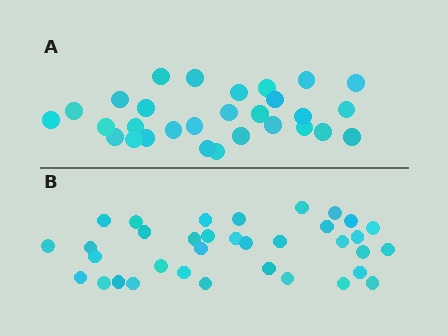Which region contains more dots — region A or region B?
Region B (the bottom region) has more dots.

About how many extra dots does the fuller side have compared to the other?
Region B has about 6 more dots than region A.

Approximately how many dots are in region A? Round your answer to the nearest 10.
About 30 dots. (The exact count is 29, which rounds to 30.)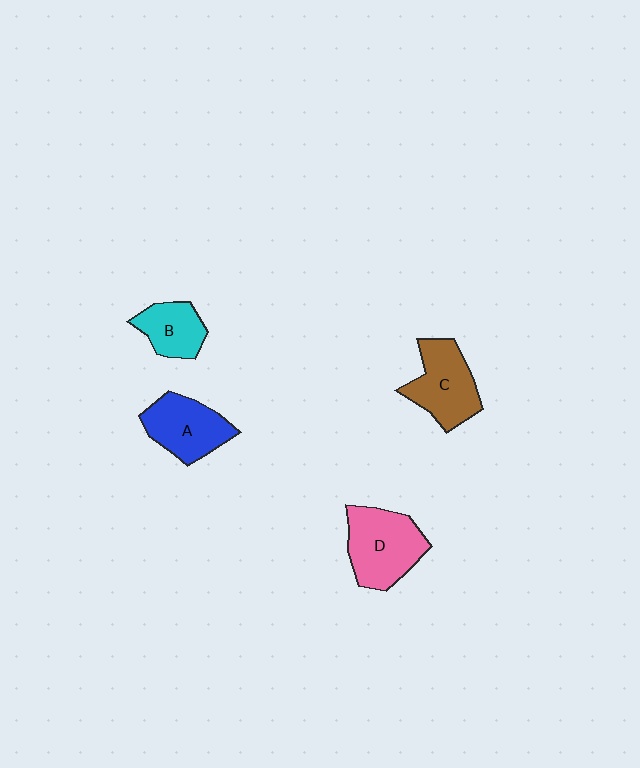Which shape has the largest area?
Shape D (pink).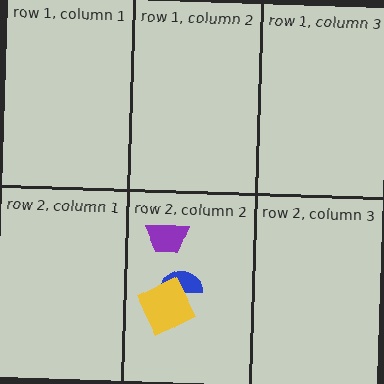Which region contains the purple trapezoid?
The row 2, column 2 region.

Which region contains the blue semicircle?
The row 2, column 2 region.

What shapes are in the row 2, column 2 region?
The blue semicircle, the yellow square, the purple trapezoid.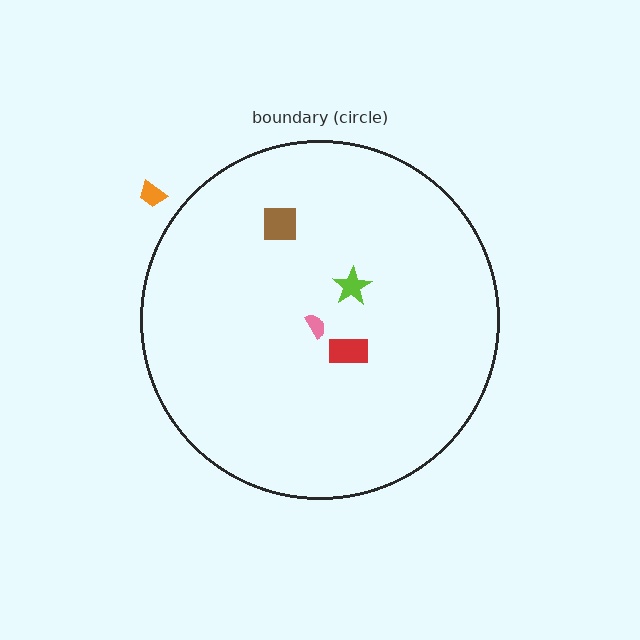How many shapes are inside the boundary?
4 inside, 1 outside.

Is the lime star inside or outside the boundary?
Inside.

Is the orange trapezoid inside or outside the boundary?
Outside.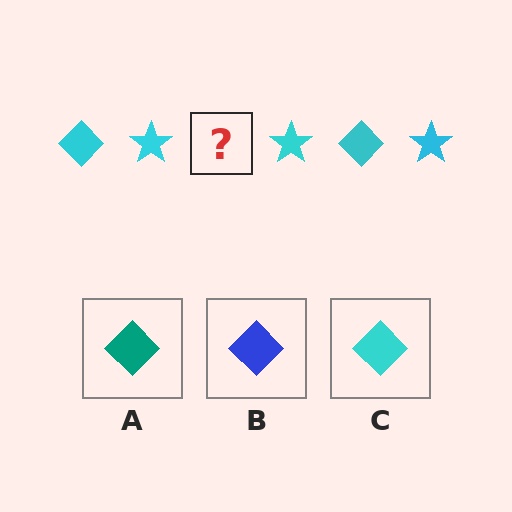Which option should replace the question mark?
Option C.